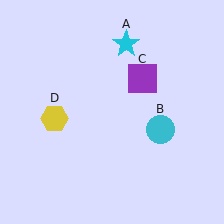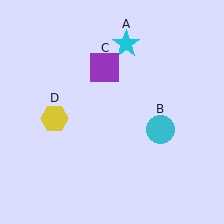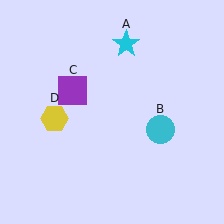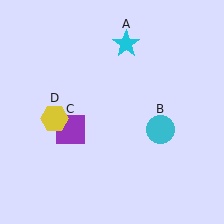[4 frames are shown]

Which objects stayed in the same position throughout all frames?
Cyan star (object A) and cyan circle (object B) and yellow hexagon (object D) remained stationary.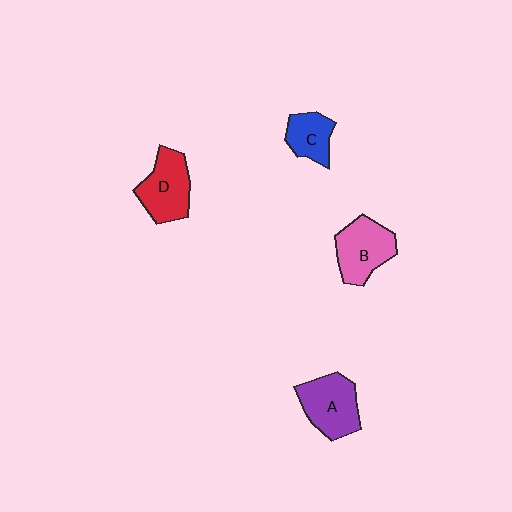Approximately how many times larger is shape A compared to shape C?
Approximately 1.6 times.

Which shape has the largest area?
Shape A (purple).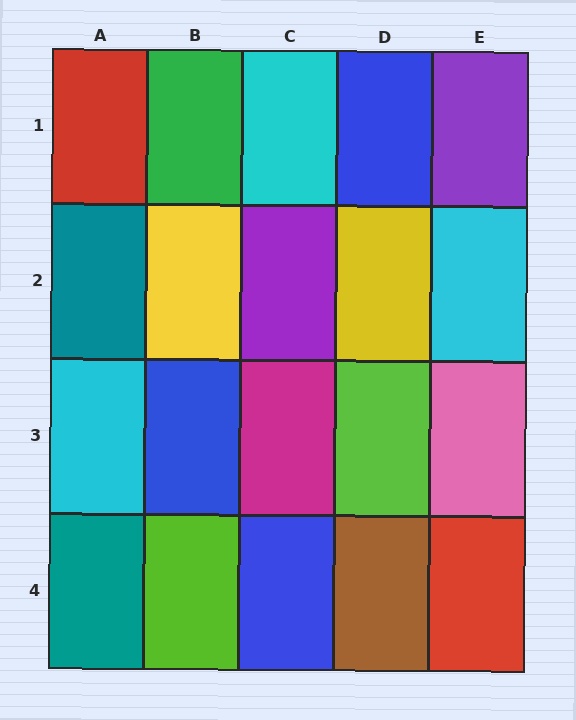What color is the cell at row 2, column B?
Yellow.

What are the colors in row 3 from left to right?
Cyan, blue, magenta, lime, pink.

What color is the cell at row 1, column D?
Blue.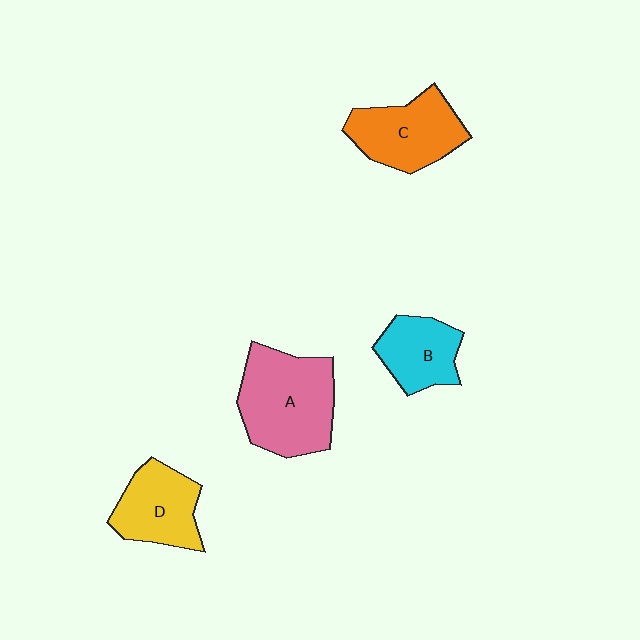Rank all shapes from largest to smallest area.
From largest to smallest: A (pink), C (orange), D (yellow), B (cyan).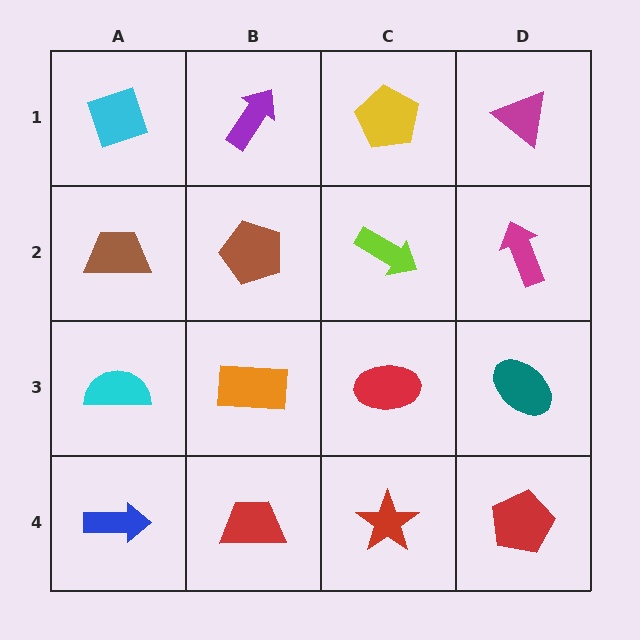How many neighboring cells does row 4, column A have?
2.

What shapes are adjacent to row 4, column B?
An orange rectangle (row 3, column B), a blue arrow (row 4, column A), a red star (row 4, column C).